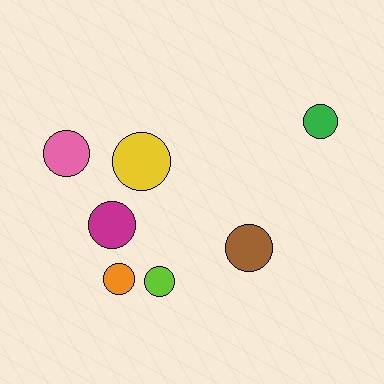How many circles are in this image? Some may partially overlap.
There are 7 circles.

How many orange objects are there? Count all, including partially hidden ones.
There is 1 orange object.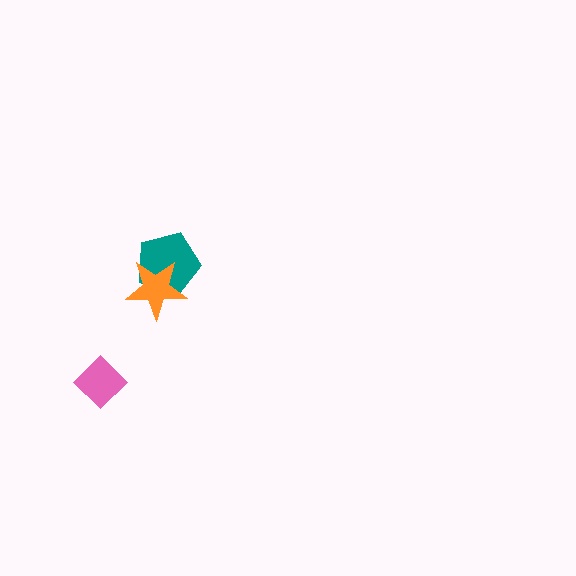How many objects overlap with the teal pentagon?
1 object overlaps with the teal pentagon.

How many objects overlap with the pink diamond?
0 objects overlap with the pink diamond.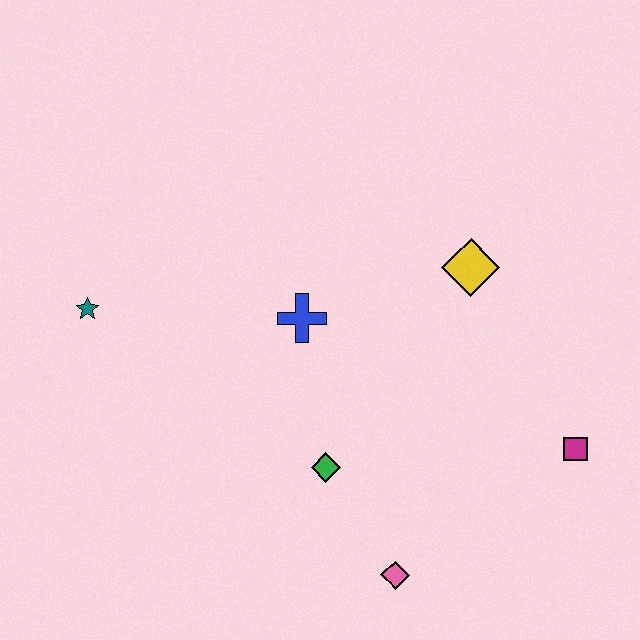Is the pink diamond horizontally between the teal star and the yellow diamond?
Yes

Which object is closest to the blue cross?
The green diamond is closest to the blue cross.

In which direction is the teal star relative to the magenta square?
The teal star is to the left of the magenta square.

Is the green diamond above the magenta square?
No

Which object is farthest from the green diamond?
The teal star is farthest from the green diamond.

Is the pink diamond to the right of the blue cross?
Yes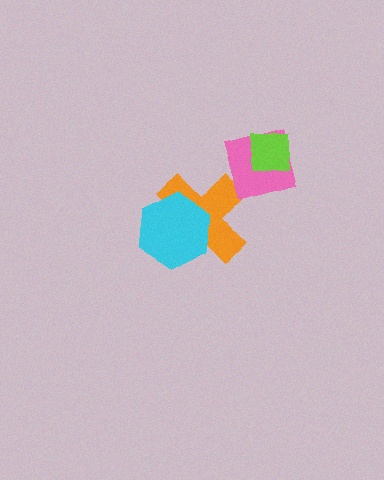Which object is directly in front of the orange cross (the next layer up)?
The cyan hexagon is directly in front of the orange cross.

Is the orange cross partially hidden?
Yes, it is partially covered by another shape.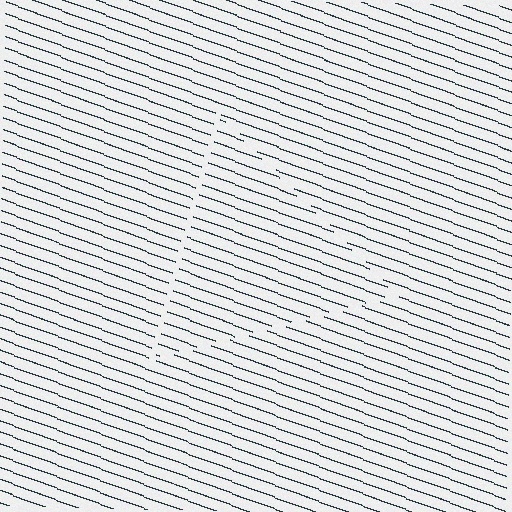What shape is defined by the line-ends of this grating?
An illusory triangle. The interior of the shape contains the same grating, shifted by half a period — the contour is defined by the phase discontinuity where line-ends from the inner and outer gratings abut.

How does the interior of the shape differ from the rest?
The interior of the shape contains the same grating, shifted by half a period — the contour is defined by the phase discontinuity where line-ends from the inner and outer gratings abut.